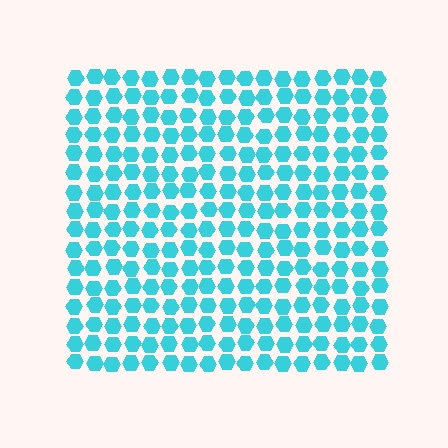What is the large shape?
The large shape is a square.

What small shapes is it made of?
It is made of small hexagons.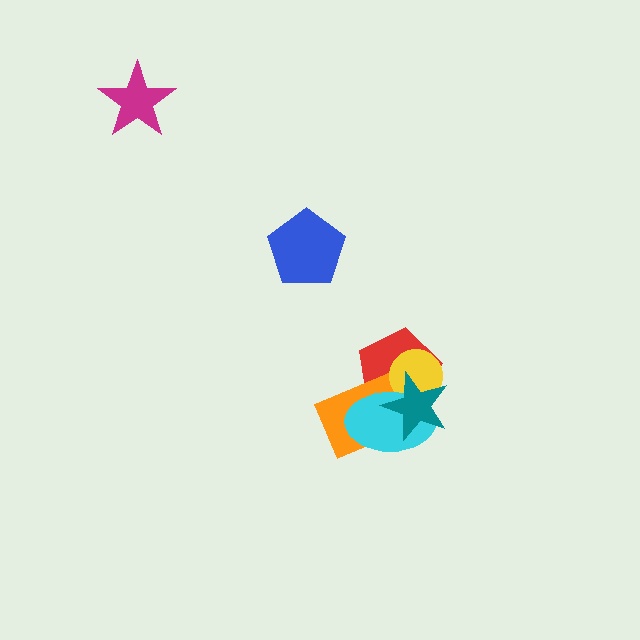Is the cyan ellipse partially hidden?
Yes, it is partially covered by another shape.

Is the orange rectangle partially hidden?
Yes, it is partially covered by another shape.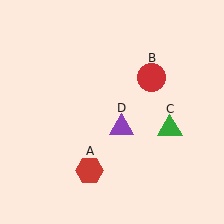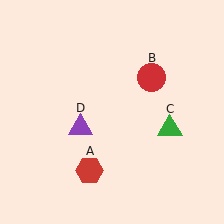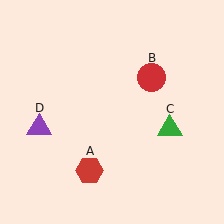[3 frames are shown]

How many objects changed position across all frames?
1 object changed position: purple triangle (object D).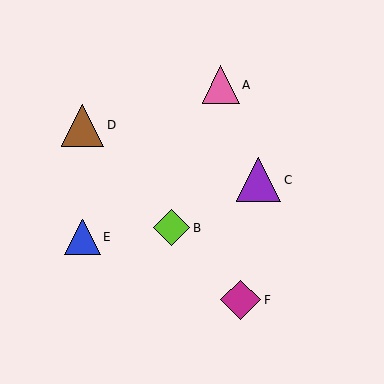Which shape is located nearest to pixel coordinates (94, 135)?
The brown triangle (labeled D) at (83, 125) is nearest to that location.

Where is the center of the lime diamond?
The center of the lime diamond is at (172, 228).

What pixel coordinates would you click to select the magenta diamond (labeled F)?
Click at (241, 300) to select the magenta diamond F.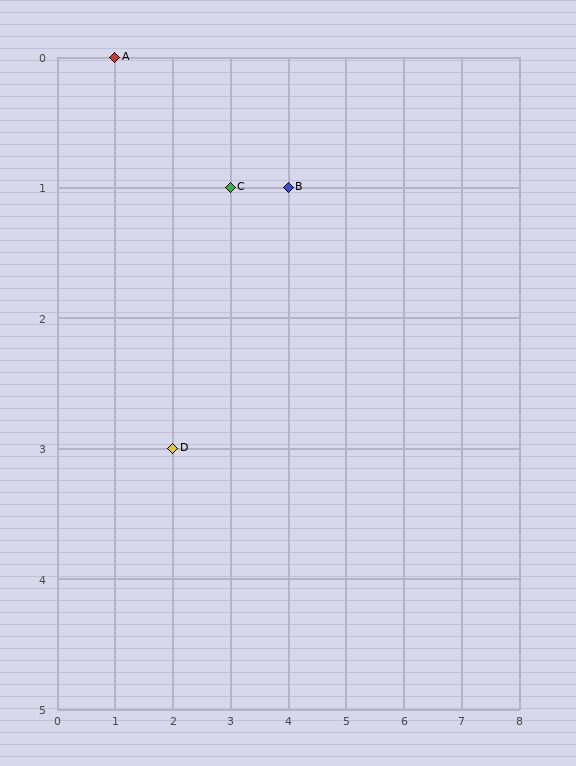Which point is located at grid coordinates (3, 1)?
Point C is at (3, 1).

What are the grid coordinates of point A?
Point A is at grid coordinates (1, 0).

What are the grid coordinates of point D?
Point D is at grid coordinates (2, 3).